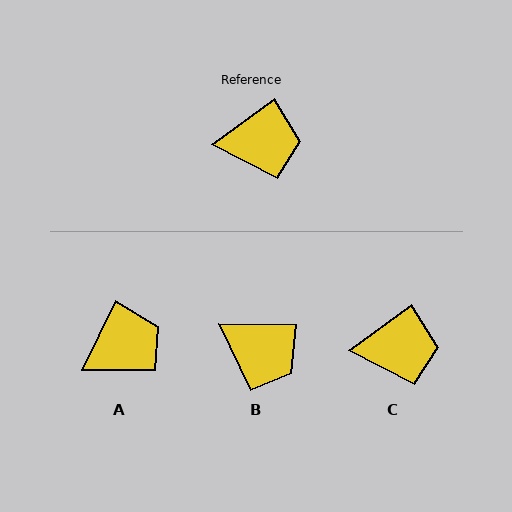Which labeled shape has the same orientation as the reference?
C.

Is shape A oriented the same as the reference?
No, it is off by about 28 degrees.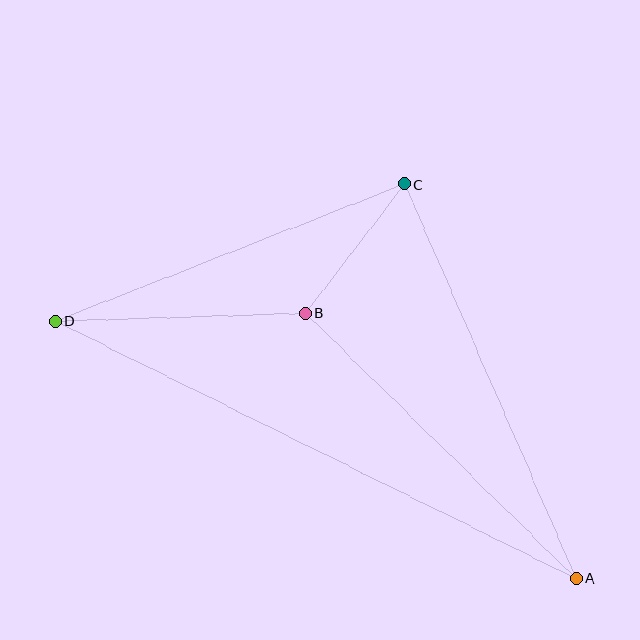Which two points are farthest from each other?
Points A and D are farthest from each other.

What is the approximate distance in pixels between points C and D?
The distance between C and D is approximately 375 pixels.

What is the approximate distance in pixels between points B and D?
The distance between B and D is approximately 250 pixels.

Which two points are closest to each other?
Points B and C are closest to each other.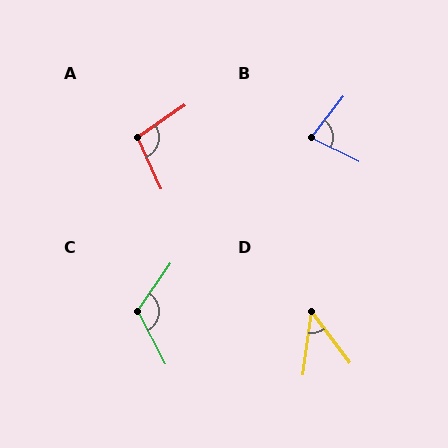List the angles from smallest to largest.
D (44°), B (78°), A (100°), C (118°).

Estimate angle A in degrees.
Approximately 100 degrees.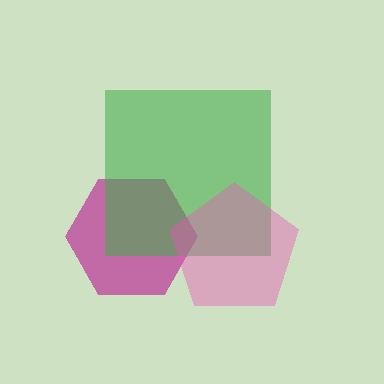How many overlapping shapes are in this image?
There are 3 overlapping shapes in the image.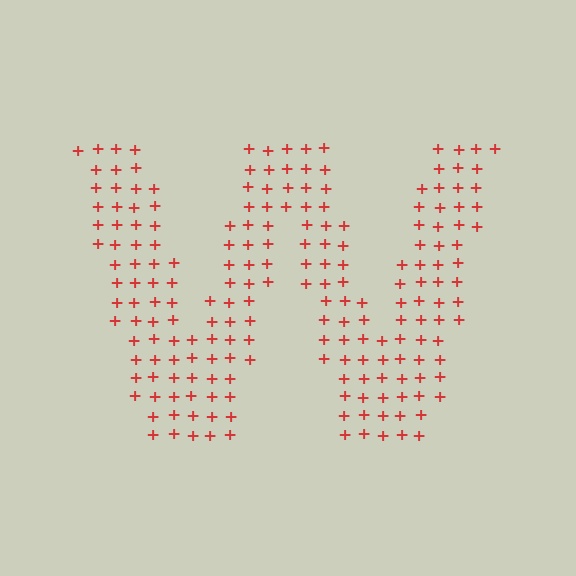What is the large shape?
The large shape is the letter W.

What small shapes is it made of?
It is made of small plus signs.